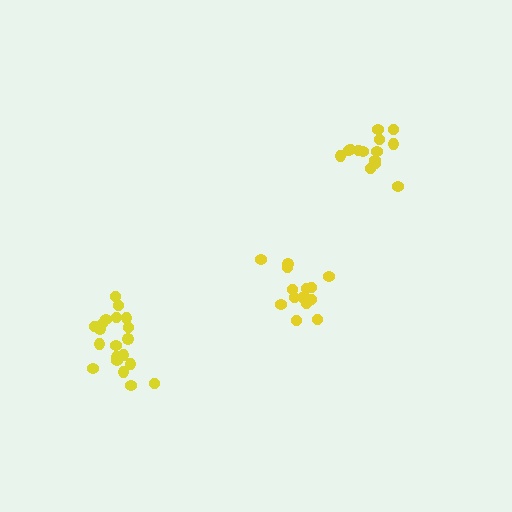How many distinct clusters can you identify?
There are 3 distinct clusters.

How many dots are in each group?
Group 1: 15 dots, Group 2: 14 dots, Group 3: 20 dots (49 total).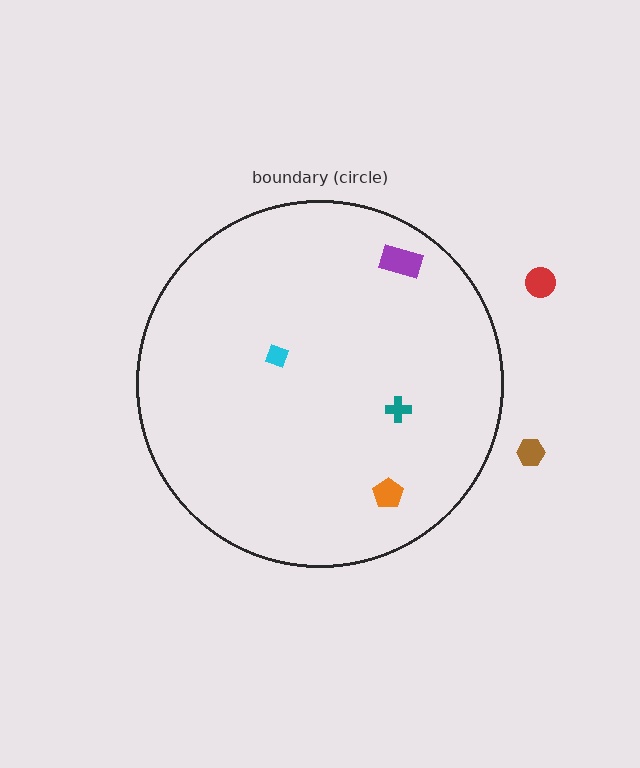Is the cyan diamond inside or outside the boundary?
Inside.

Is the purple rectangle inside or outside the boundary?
Inside.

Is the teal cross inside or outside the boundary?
Inside.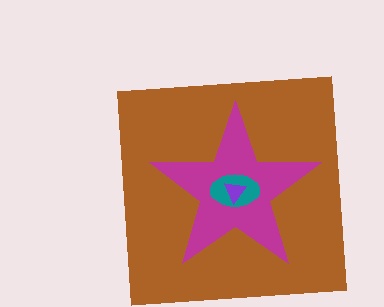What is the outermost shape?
The brown square.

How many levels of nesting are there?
4.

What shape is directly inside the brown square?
The magenta star.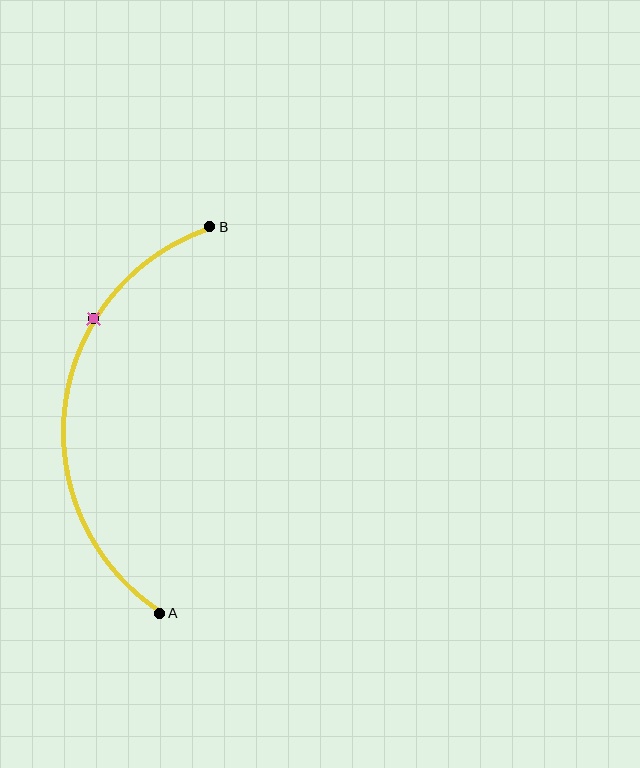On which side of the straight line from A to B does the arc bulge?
The arc bulges to the left of the straight line connecting A and B.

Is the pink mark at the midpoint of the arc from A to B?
No. The pink mark lies on the arc but is closer to endpoint B. The arc midpoint would be at the point on the curve equidistant along the arc from both A and B.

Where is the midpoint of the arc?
The arc midpoint is the point on the curve farthest from the straight line joining A and B. It sits to the left of that line.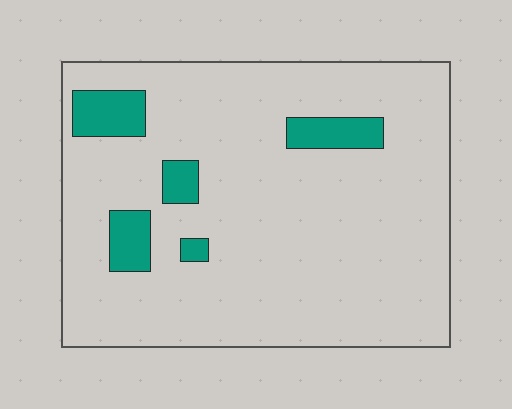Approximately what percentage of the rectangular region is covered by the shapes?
Approximately 10%.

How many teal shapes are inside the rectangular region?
5.